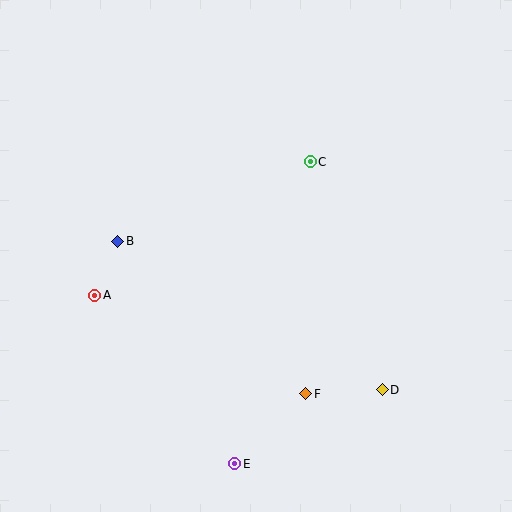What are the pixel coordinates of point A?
Point A is at (95, 295).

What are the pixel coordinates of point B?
Point B is at (118, 241).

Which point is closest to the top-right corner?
Point C is closest to the top-right corner.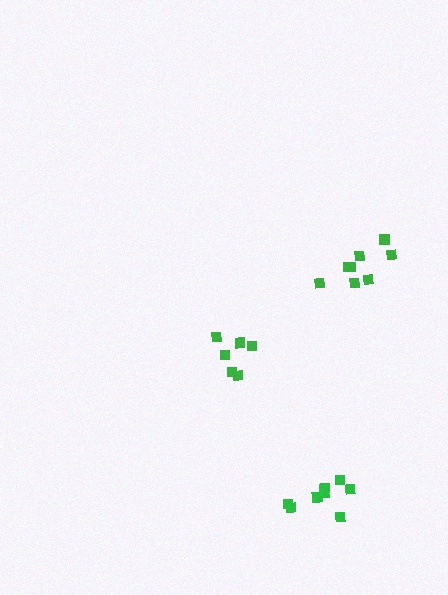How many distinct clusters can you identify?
There are 3 distinct clusters.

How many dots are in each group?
Group 1: 6 dots, Group 2: 8 dots, Group 3: 8 dots (22 total).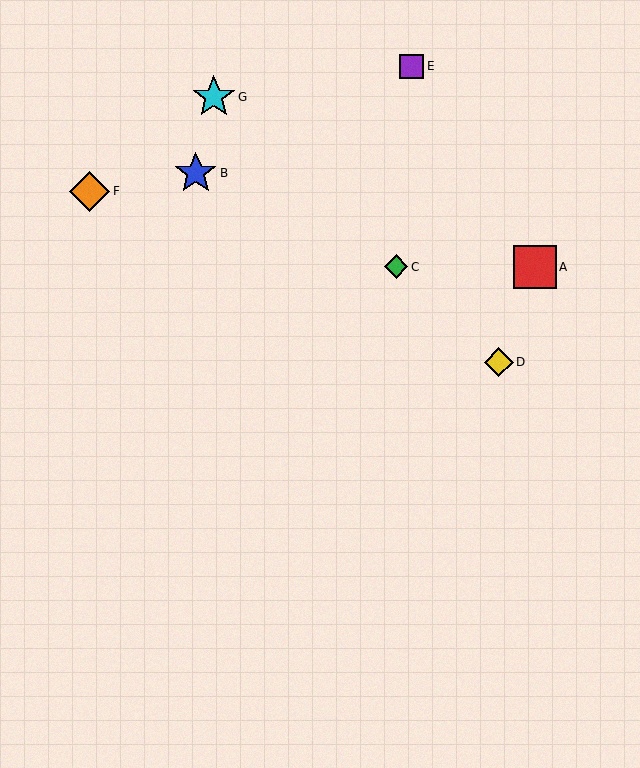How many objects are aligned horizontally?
2 objects (A, C) are aligned horizontally.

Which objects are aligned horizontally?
Objects A, C are aligned horizontally.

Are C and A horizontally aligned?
Yes, both are at y≈267.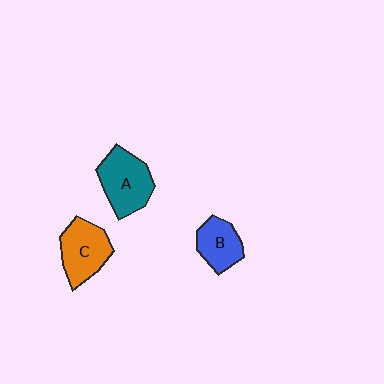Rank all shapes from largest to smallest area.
From largest to smallest: A (teal), C (orange), B (blue).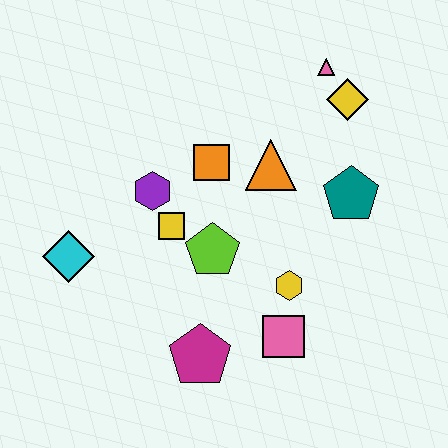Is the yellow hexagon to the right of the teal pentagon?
No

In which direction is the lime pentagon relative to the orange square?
The lime pentagon is below the orange square.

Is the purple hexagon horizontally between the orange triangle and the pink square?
No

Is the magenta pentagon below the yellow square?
Yes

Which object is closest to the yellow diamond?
The pink triangle is closest to the yellow diamond.